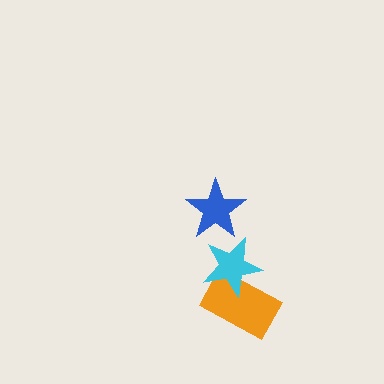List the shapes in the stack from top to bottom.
From top to bottom: the blue star, the cyan star, the orange rectangle.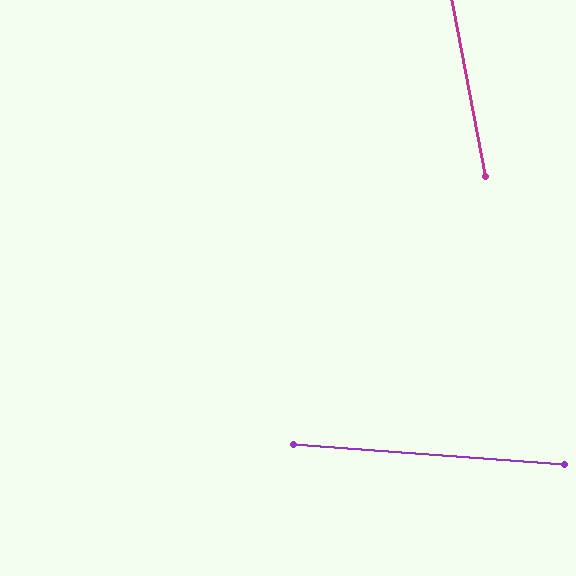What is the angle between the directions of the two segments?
Approximately 75 degrees.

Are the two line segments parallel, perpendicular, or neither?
Neither parallel nor perpendicular — they differ by about 75°.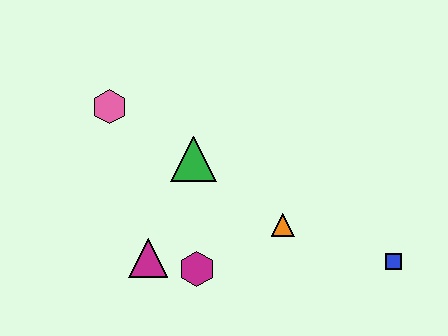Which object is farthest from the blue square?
The pink hexagon is farthest from the blue square.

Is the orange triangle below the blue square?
No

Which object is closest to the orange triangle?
The magenta hexagon is closest to the orange triangle.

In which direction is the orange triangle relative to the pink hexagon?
The orange triangle is to the right of the pink hexagon.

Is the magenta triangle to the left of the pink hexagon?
No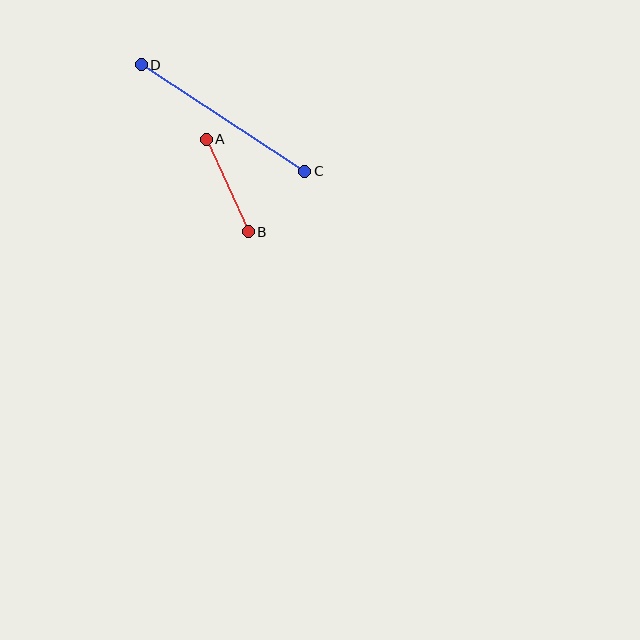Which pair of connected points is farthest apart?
Points C and D are farthest apart.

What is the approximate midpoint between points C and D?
The midpoint is at approximately (223, 118) pixels.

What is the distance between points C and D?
The distance is approximately 195 pixels.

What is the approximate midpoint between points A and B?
The midpoint is at approximately (227, 186) pixels.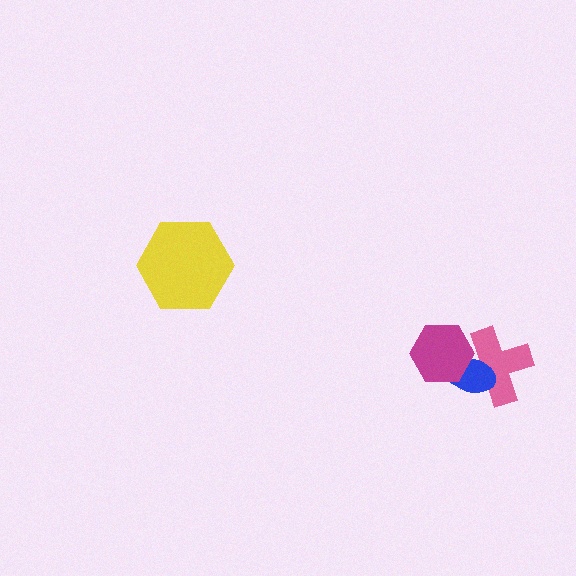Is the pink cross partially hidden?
Yes, it is partially covered by another shape.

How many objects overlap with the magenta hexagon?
2 objects overlap with the magenta hexagon.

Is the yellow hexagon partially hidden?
No, no other shape covers it.